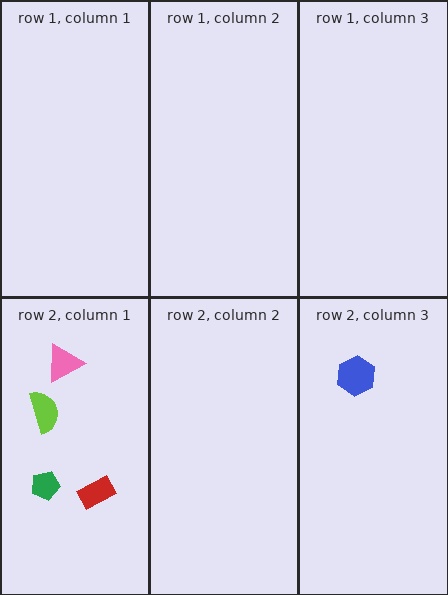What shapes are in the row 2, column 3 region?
The blue hexagon.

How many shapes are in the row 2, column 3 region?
1.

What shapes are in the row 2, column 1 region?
The pink triangle, the green pentagon, the red rectangle, the lime semicircle.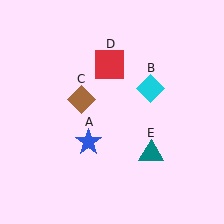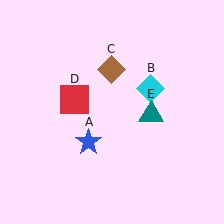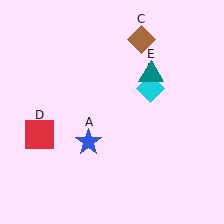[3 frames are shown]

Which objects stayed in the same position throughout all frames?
Blue star (object A) and cyan diamond (object B) remained stationary.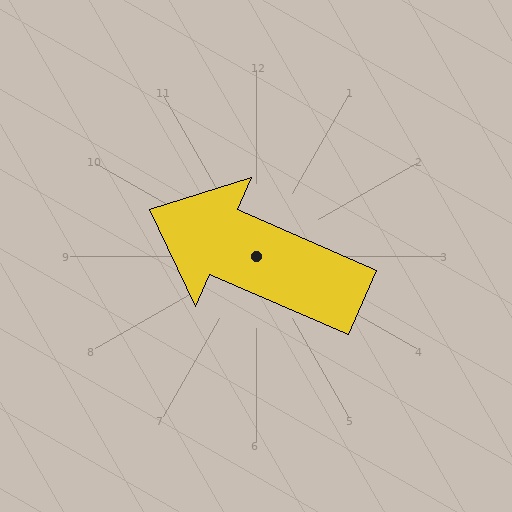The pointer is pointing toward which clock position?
Roughly 10 o'clock.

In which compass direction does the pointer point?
Northwest.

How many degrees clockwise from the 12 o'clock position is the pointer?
Approximately 294 degrees.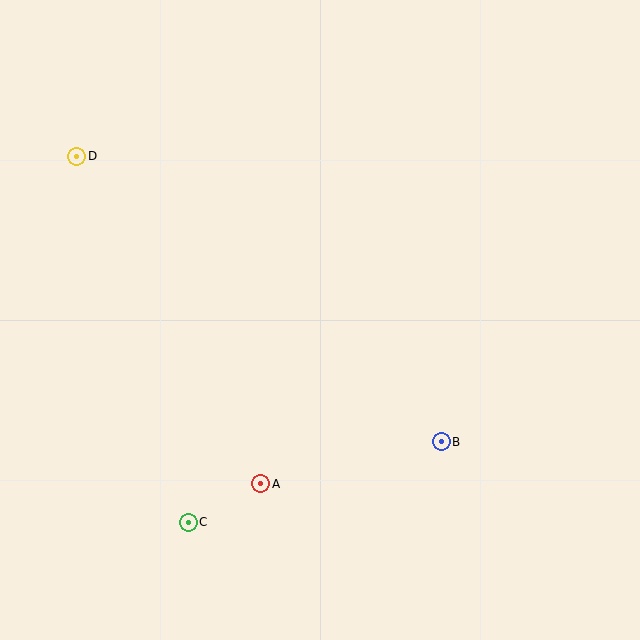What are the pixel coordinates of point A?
Point A is at (261, 484).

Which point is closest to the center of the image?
Point B at (441, 442) is closest to the center.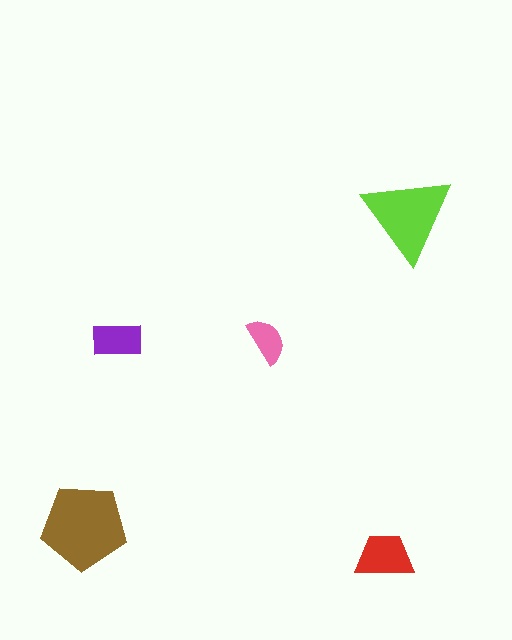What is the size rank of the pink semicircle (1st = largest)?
5th.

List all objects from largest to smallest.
The brown pentagon, the lime triangle, the red trapezoid, the purple rectangle, the pink semicircle.